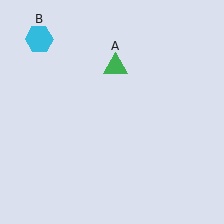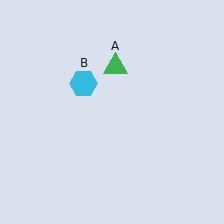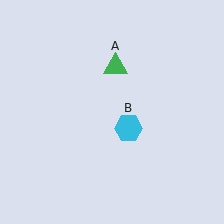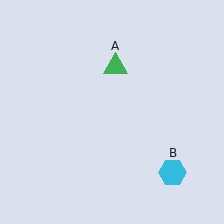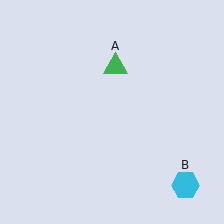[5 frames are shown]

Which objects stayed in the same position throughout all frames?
Green triangle (object A) remained stationary.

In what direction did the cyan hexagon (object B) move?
The cyan hexagon (object B) moved down and to the right.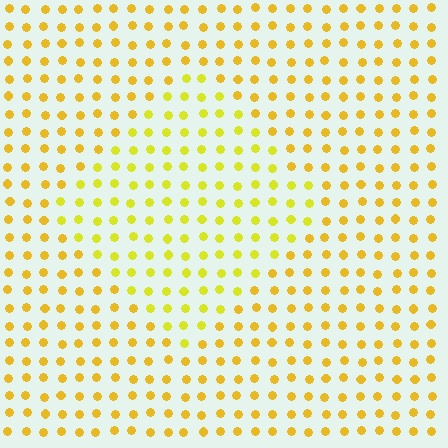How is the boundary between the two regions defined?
The boundary is defined purely by a slight shift in hue (about 19 degrees). Spacing, size, and orientation are identical on both sides.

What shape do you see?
I see a diamond.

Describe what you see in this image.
The image is filled with small yellow elements in a uniform arrangement. A diamond-shaped region is visible where the elements are tinted to a slightly different hue, forming a subtle color boundary.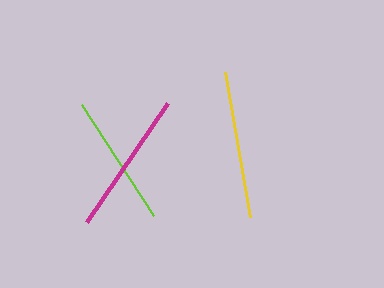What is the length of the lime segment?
The lime segment is approximately 131 pixels long.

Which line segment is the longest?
The yellow line is the longest at approximately 147 pixels.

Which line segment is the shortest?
The lime line is the shortest at approximately 131 pixels.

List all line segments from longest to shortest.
From longest to shortest: yellow, magenta, lime.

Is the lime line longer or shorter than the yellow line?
The yellow line is longer than the lime line.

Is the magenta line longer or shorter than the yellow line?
The yellow line is longer than the magenta line.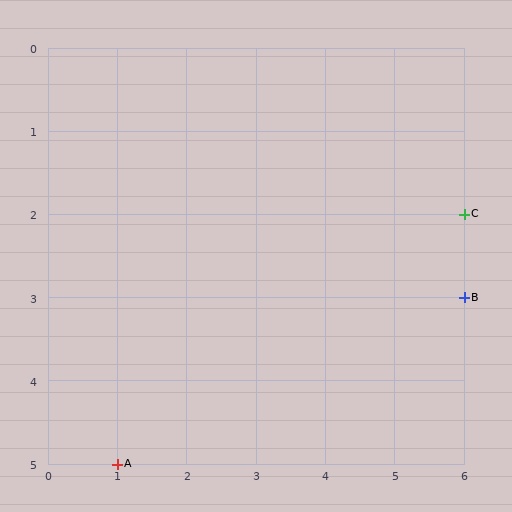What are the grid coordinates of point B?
Point B is at grid coordinates (6, 3).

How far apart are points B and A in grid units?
Points B and A are 5 columns and 2 rows apart (about 5.4 grid units diagonally).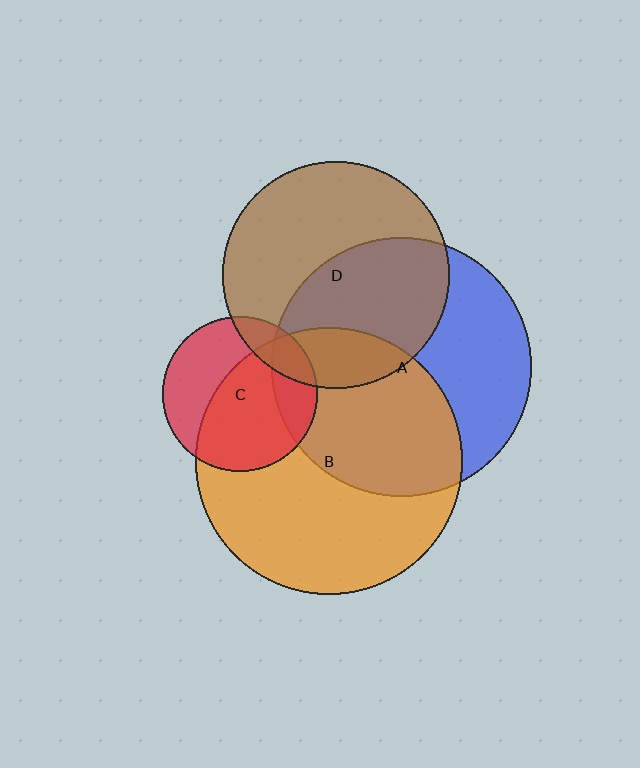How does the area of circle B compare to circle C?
Approximately 3.0 times.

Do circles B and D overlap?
Yes.